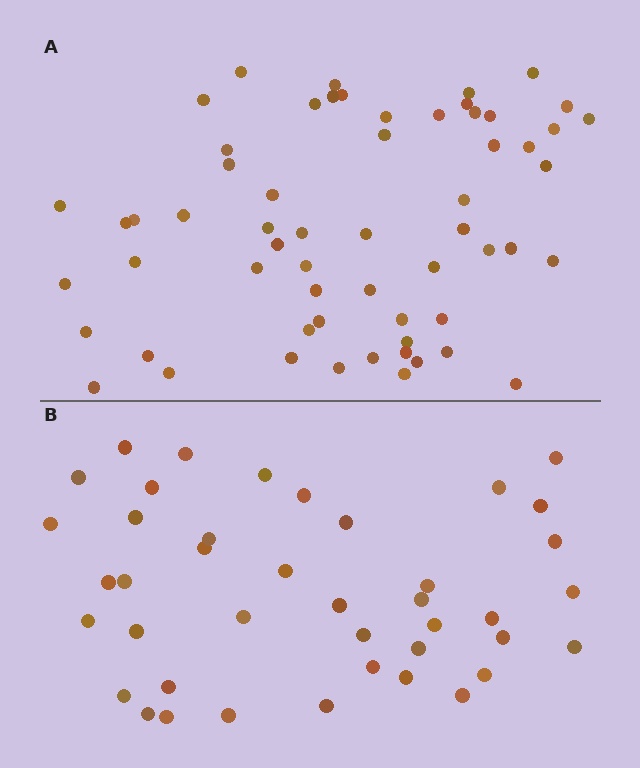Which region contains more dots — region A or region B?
Region A (the top region) has more dots.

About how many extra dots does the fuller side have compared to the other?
Region A has approximately 20 more dots than region B.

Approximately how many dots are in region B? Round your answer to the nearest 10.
About 40 dots. (The exact count is 41, which rounds to 40.)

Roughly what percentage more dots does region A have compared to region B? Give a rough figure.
About 45% more.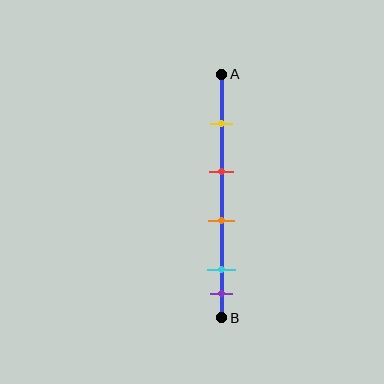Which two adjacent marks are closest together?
The cyan and purple marks are the closest adjacent pair.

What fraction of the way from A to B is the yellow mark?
The yellow mark is approximately 20% (0.2) of the way from A to B.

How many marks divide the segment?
There are 5 marks dividing the segment.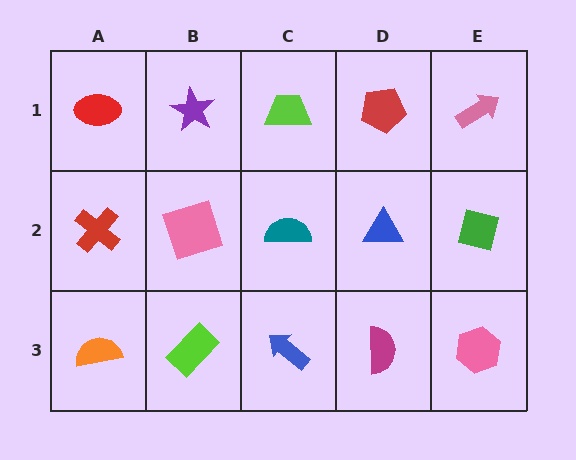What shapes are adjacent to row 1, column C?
A teal semicircle (row 2, column C), a purple star (row 1, column B), a red pentagon (row 1, column D).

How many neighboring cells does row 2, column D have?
4.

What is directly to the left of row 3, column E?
A magenta semicircle.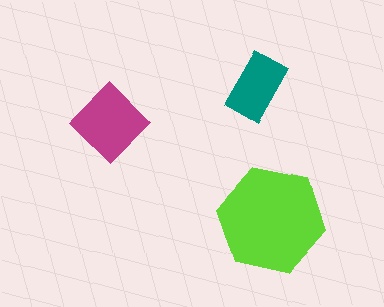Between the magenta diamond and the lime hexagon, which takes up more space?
The lime hexagon.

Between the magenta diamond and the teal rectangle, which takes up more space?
The magenta diamond.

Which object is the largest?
The lime hexagon.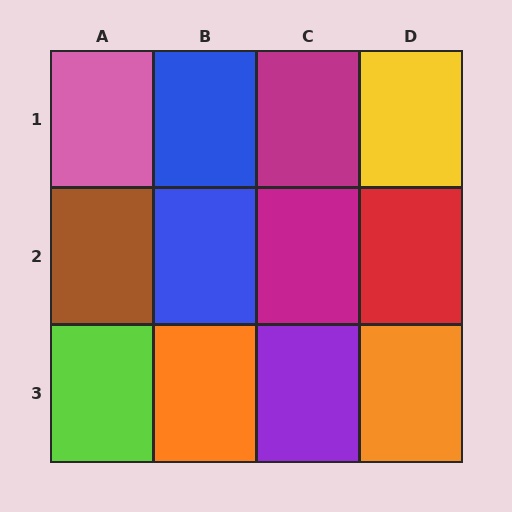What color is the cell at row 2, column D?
Red.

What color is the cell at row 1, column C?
Magenta.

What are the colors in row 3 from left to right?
Lime, orange, purple, orange.